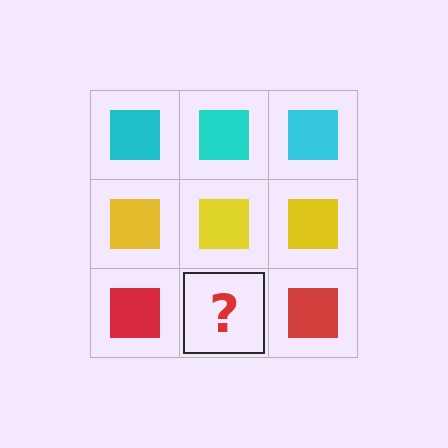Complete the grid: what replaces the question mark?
The question mark should be replaced with a red square.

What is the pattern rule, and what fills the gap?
The rule is that each row has a consistent color. The gap should be filled with a red square.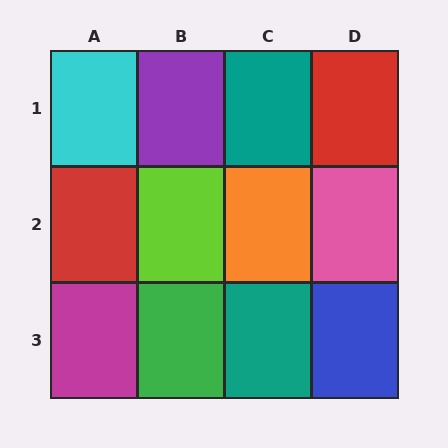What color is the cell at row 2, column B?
Lime.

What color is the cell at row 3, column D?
Blue.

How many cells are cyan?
1 cell is cyan.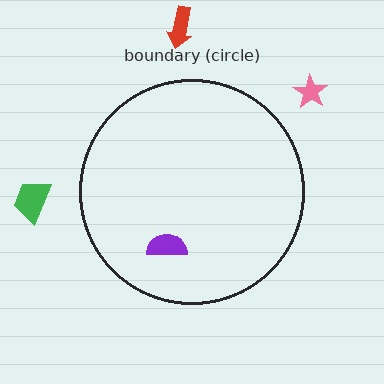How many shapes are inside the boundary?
1 inside, 3 outside.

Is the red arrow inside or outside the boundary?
Outside.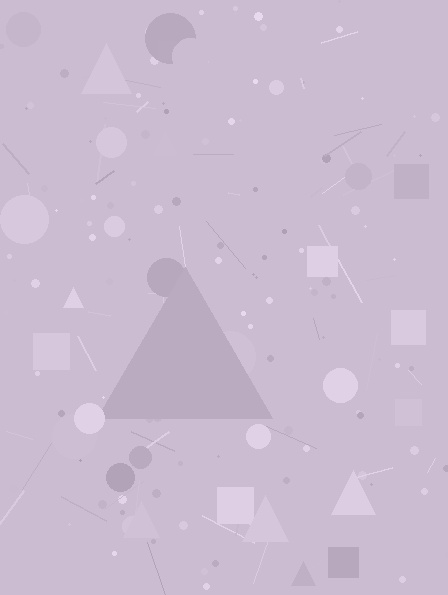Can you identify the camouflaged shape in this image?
The camouflaged shape is a triangle.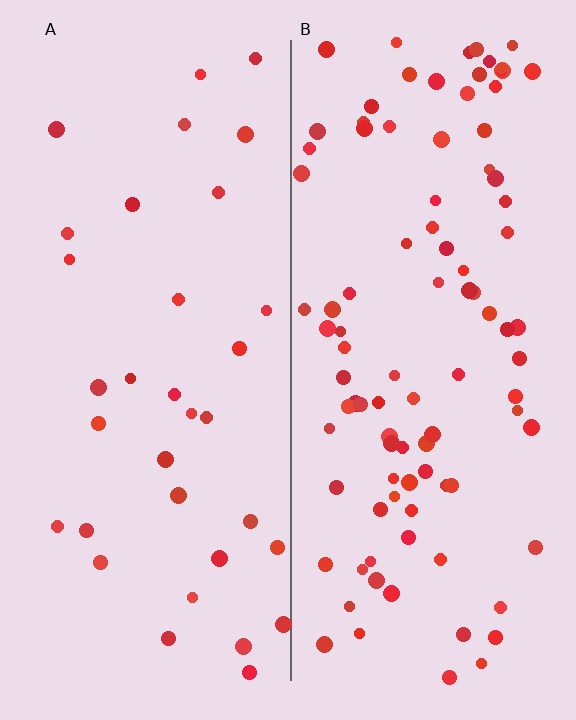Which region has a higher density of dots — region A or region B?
B (the right).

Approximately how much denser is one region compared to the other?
Approximately 2.9× — region B over region A.